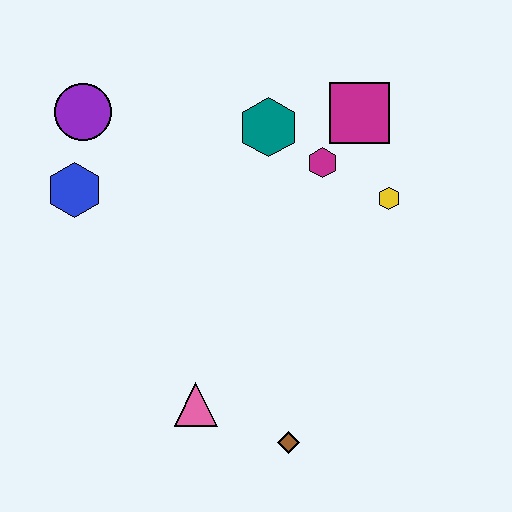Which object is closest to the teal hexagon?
The magenta hexagon is closest to the teal hexagon.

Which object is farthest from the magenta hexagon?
The brown diamond is farthest from the magenta hexagon.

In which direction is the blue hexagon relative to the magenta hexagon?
The blue hexagon is to the left of the magenta hexagon.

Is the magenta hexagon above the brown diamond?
Yes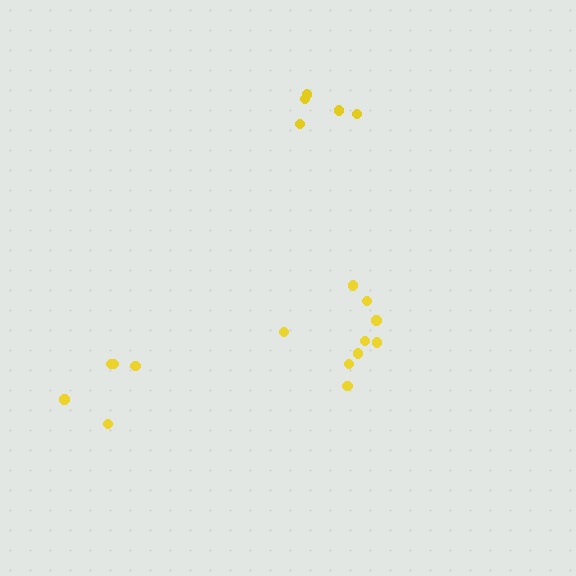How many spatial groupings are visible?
There are 3 spatial groupings.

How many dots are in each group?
Group 1: 5 dots, Group 2: 5 dots, Group 3: 9 dots (19 total).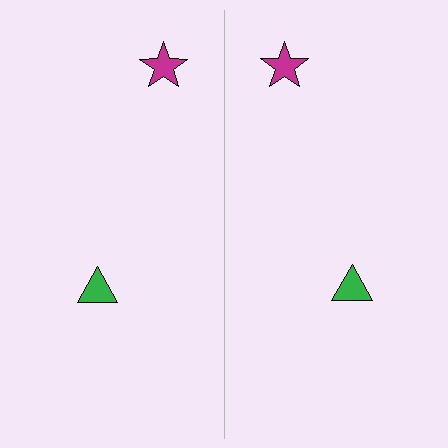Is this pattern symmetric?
Yes, this pattern has bilateral (reflection) symmetry.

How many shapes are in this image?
There are 4 shapes in this image.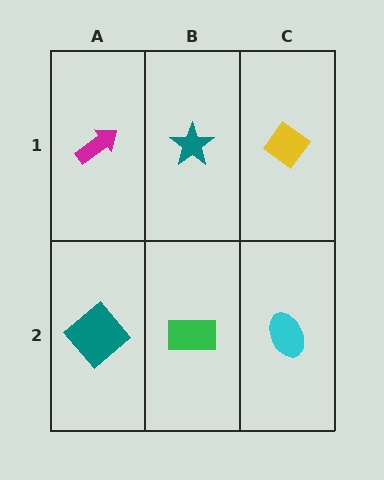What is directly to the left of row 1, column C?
A teal star.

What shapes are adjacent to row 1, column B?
A green rectangle (row 2, column B), a magenta arrow (row 1, column A), a yellow diamond (row 1, column C).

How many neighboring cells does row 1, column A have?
2.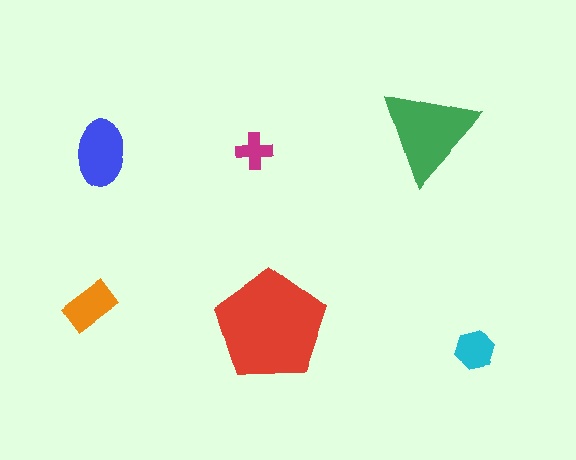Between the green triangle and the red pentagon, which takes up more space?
The red pentagon.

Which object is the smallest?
The magenta cross.